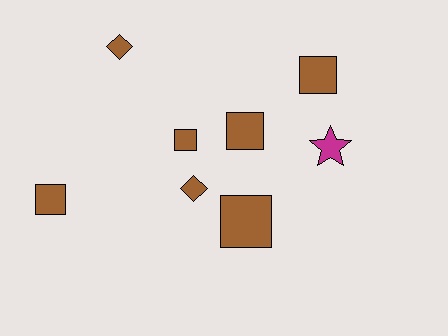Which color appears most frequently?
Brown, with 7 objects.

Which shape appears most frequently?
Square, with 5 objects.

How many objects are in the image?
There are 8 objects.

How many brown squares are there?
There are 5 brown squares.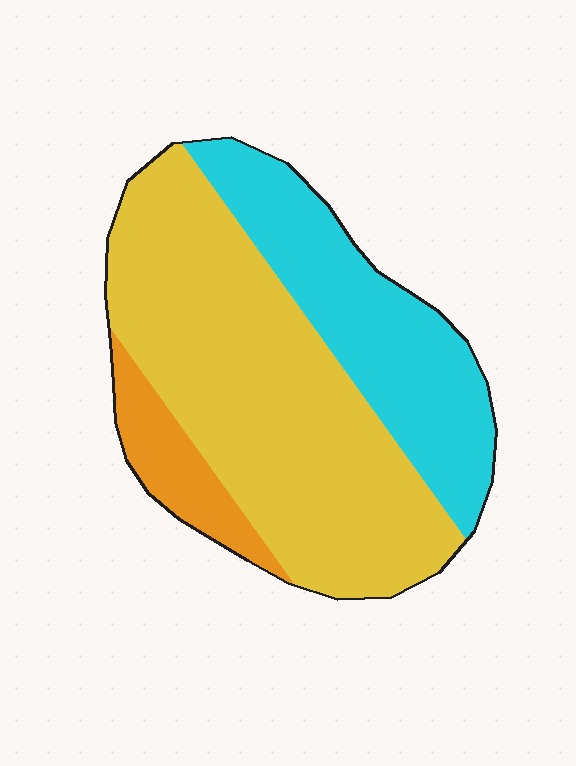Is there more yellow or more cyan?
Yellow.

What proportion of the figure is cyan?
Cyan takes up about one third (1/3) of the figure.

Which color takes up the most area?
Yellow, at roughly 60%.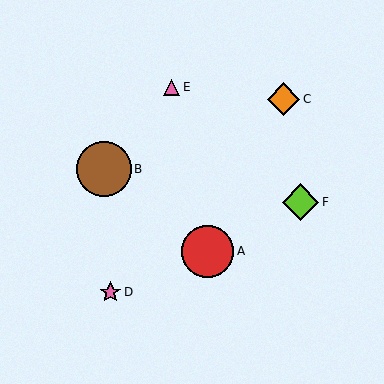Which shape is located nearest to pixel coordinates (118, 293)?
The pink star (labeled D) at (110, 292) is nearest to that location.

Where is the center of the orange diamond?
The center of the orange diamond is at (283, 99).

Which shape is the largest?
The brown circle (labeled B) is the largest.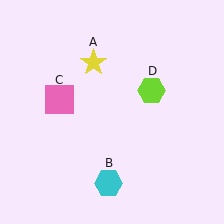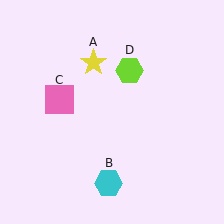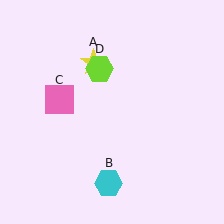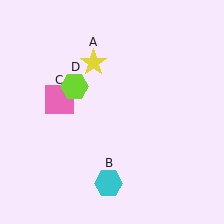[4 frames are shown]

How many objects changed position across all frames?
1 object changed position: lime hexagon (object D).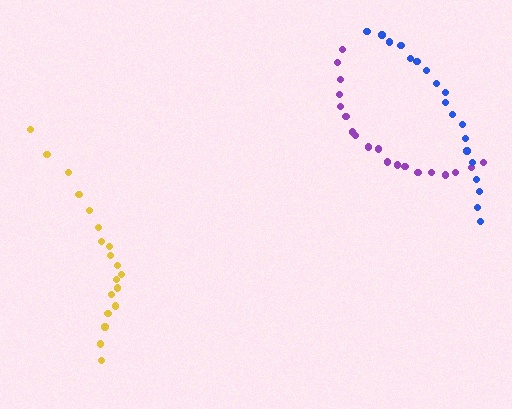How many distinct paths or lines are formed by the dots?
There are 3 distinct paths.